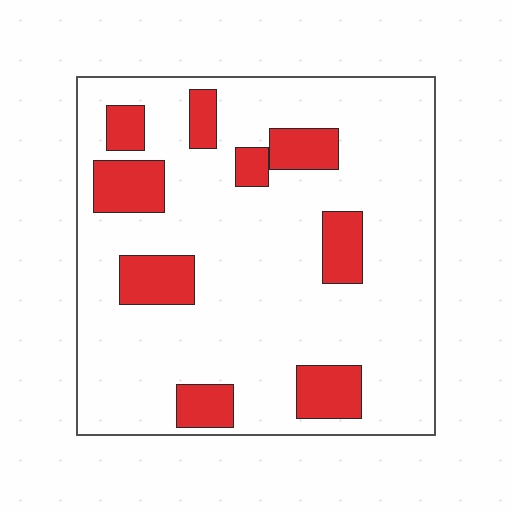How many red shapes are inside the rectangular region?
9.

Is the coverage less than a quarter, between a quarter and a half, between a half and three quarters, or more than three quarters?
Less than a quarter.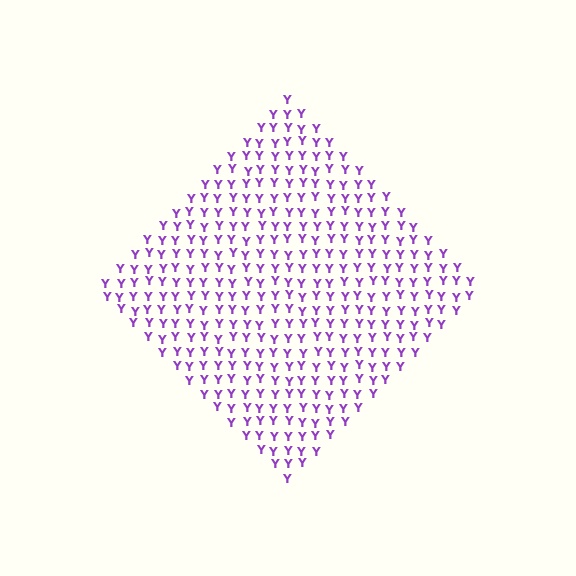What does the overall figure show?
The overall figure shows a diamond.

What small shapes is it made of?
It is made of small letter Y's.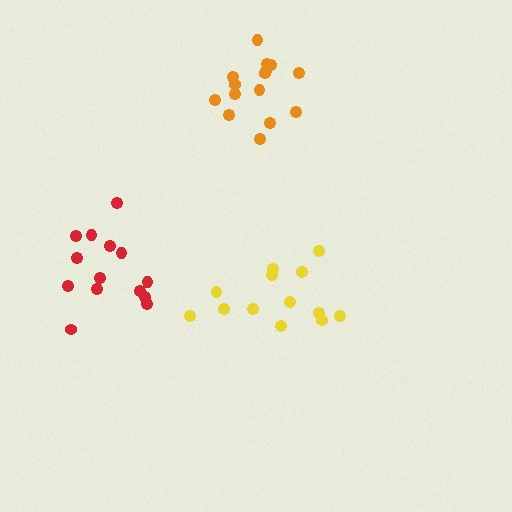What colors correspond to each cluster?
The clusters are colored: yellow, orange, red.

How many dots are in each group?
Group 1: 13 dots, Group 2: 15 dots, Group 3: 14 dots (42 total).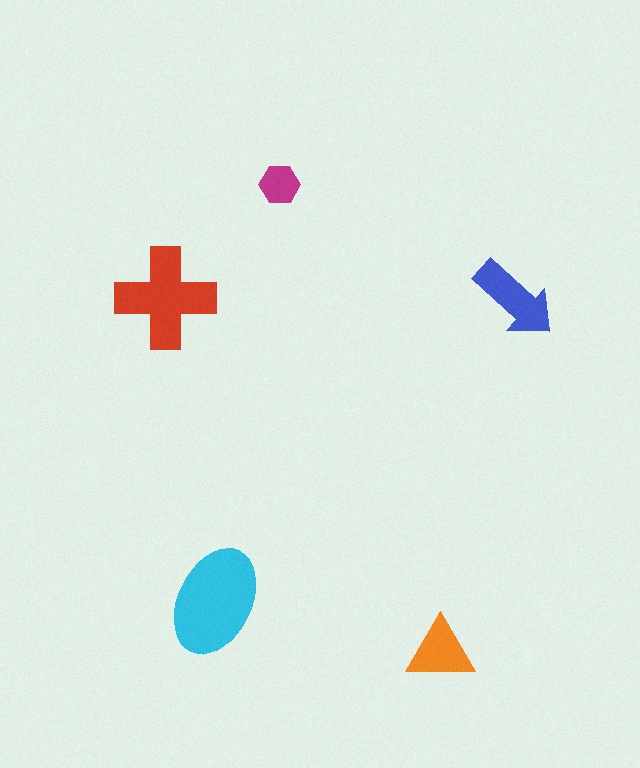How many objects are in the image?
There are 5 objects in the image.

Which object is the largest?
The cyan ellipse.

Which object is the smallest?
The magenta hexagon.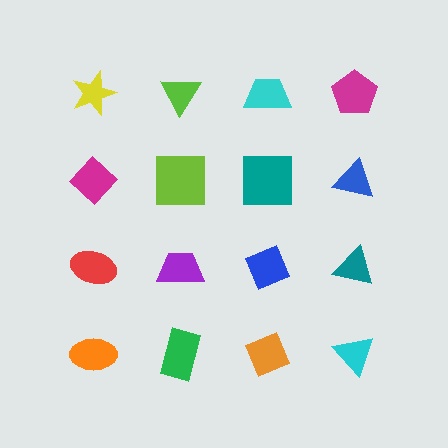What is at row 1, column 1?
A yellow star.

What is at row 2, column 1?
A magenta diamond.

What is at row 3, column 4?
A teal triangle.